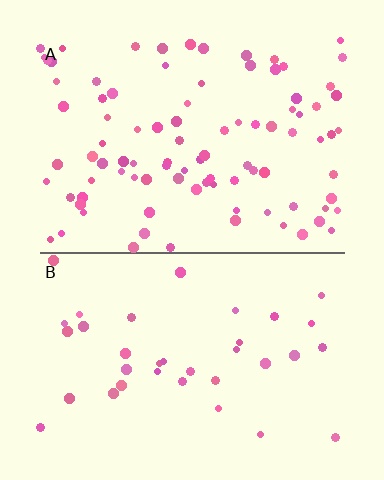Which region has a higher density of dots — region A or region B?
A (the top).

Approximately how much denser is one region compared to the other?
Approximately 2.5× — region A over region B.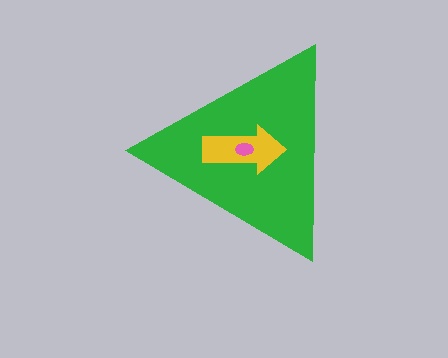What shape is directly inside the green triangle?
The yellow arrow.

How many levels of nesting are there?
3.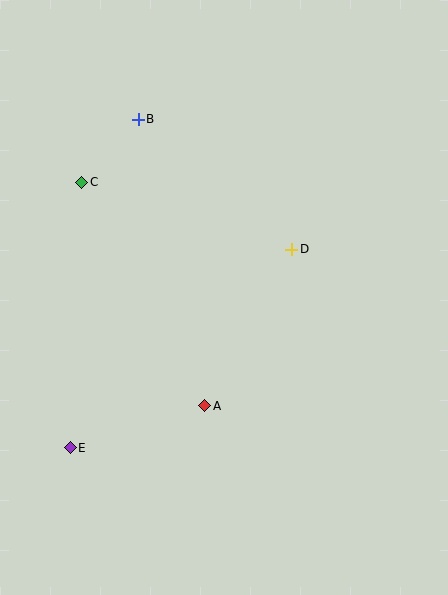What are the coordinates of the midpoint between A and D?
The midpoint between A and D is at (248, 328).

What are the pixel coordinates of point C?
Point C is at (82, 182).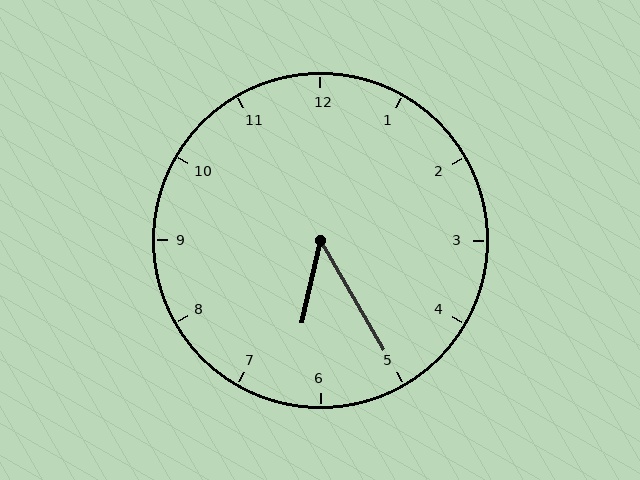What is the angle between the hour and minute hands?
Approximately 42 degrees.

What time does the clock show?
6:25.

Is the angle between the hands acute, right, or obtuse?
It is acute.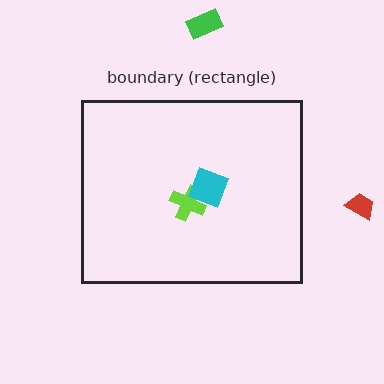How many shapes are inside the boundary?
2 inside, 2 outside.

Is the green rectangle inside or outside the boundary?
Outside.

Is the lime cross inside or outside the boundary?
Inside.